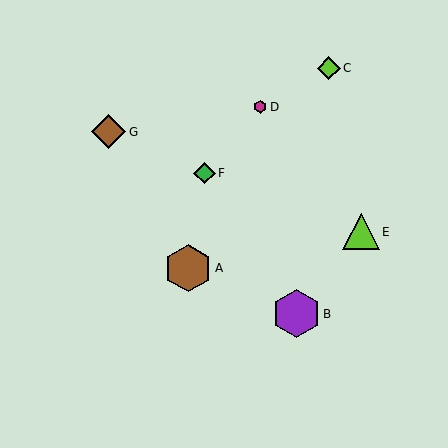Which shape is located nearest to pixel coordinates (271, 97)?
The magenta hexagon (labeled D) at (260, 107) is nearest to that location.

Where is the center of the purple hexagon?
The center of the purple hexagon is at (296, 314).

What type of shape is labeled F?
Shape F is a green diamond.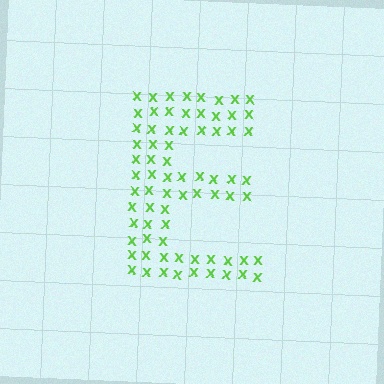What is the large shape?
The large shape is the letter E.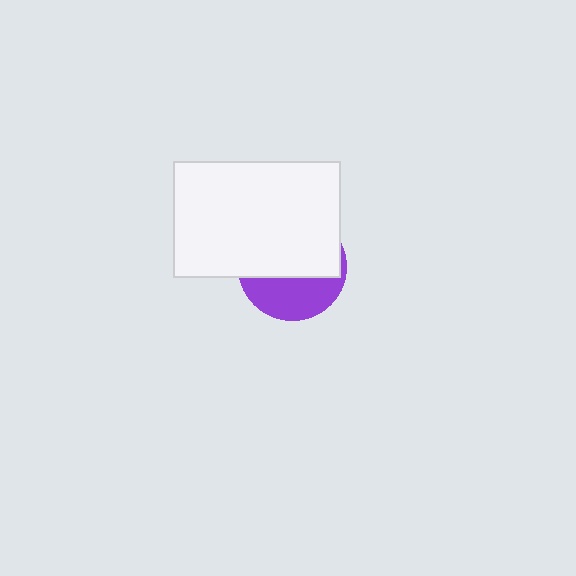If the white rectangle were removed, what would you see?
You would see the complete purple circle.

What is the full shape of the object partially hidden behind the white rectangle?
The partially hidden object is a purple circle.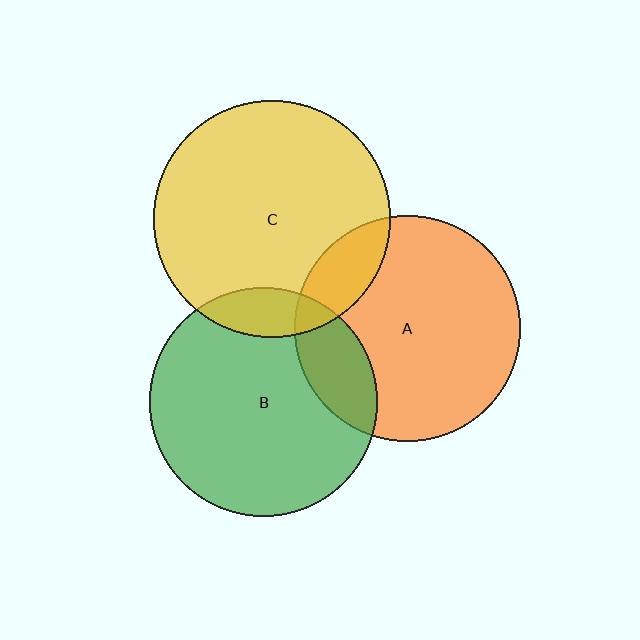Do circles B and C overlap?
Yes.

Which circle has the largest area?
Circle C (yellow).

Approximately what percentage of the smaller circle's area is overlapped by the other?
Approximately 10%.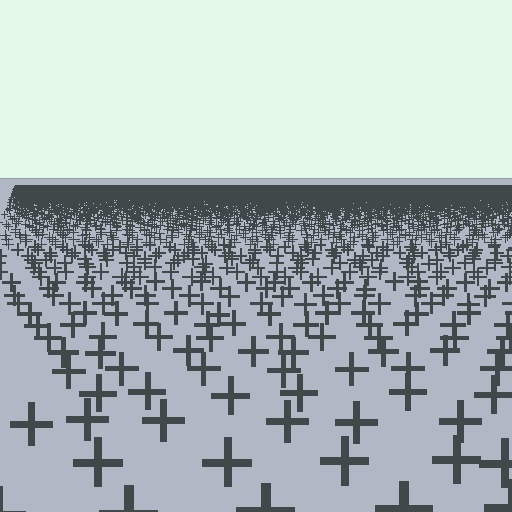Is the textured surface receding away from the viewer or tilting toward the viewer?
The surface is receding away from the viewer. Texture elements get smaller and denser toward the top.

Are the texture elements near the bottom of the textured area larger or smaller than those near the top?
Larger. Near the bottom, elements are closer to the viewer and appear at a bigger on-screen size.